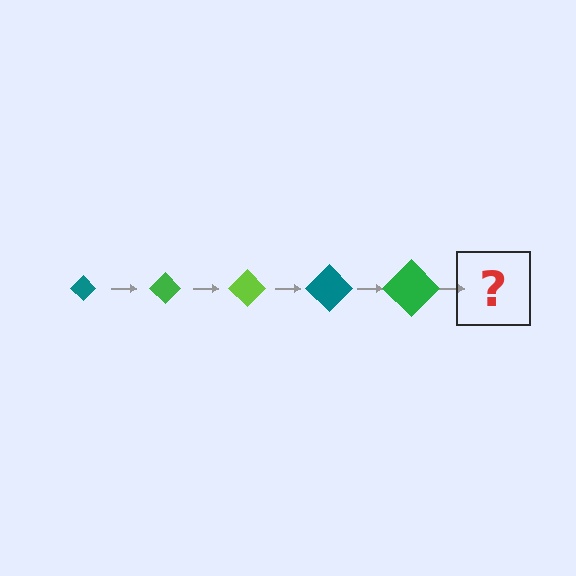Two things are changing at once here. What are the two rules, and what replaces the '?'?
The two rules are that the diamond grows larger each step and the color cycles through teal, green, and lime. The '?' should be a lime diamond, larger than the previous one.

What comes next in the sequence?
The next element should be a lime diamond, larger than the previous one.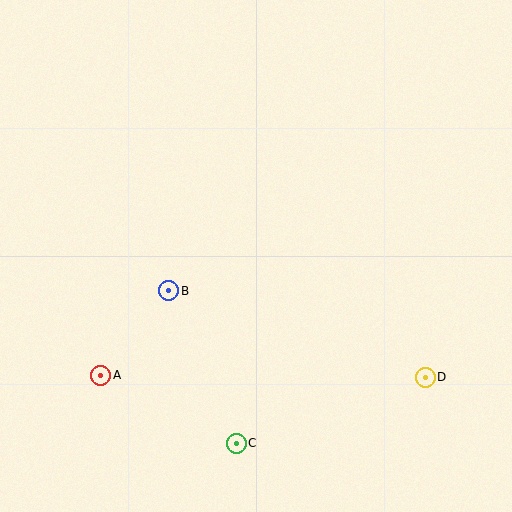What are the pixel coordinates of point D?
Point D is at (425, 377).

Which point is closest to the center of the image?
Point B at (169, 291) is closest to the center.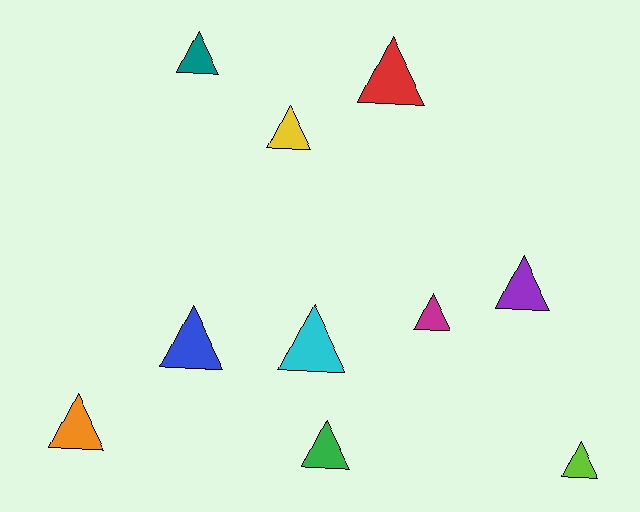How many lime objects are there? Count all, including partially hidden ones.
There is 1 lime object.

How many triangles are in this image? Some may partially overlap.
There are 10 triangles.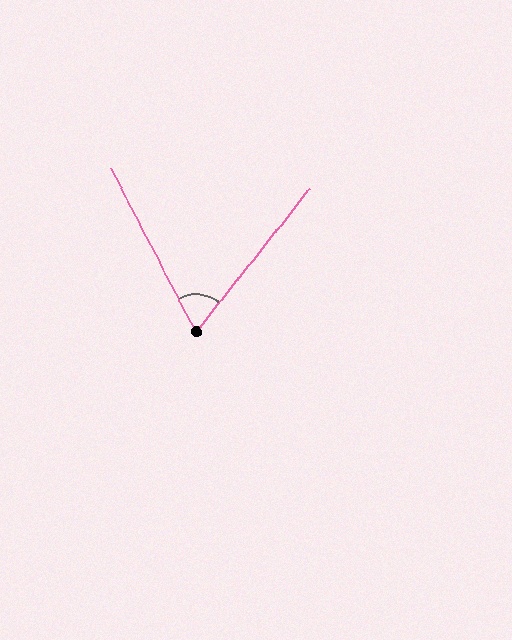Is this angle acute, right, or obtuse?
It is acute.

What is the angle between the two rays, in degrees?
Approximately 66 degrees.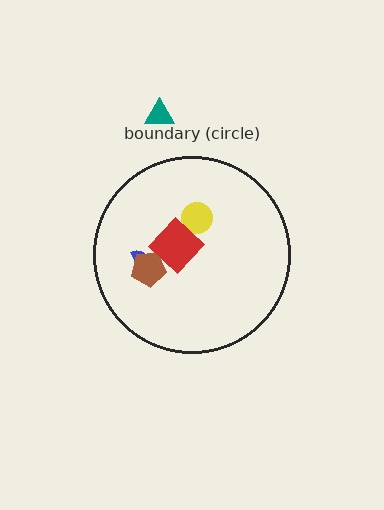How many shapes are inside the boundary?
4 inside, 1 outside.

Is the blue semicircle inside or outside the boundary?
Inside.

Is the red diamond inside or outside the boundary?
Inside.